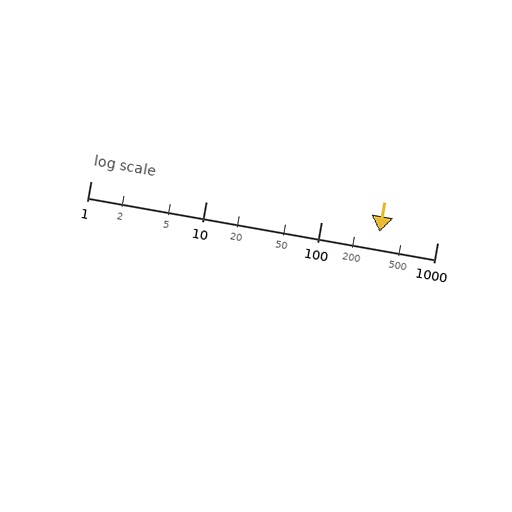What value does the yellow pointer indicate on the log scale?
The pointer indicates approximately 320.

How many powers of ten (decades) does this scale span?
The scale spans 3 decades, from 1 to 1000.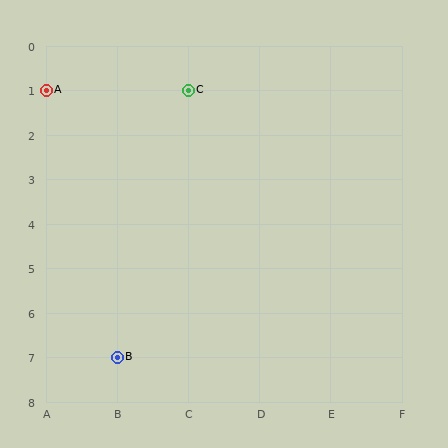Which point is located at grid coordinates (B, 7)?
Point B is at (B, 7).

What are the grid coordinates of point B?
Point B is at grid coordinates (B, 7).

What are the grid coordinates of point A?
Point A is at grid coordinates (A, 1).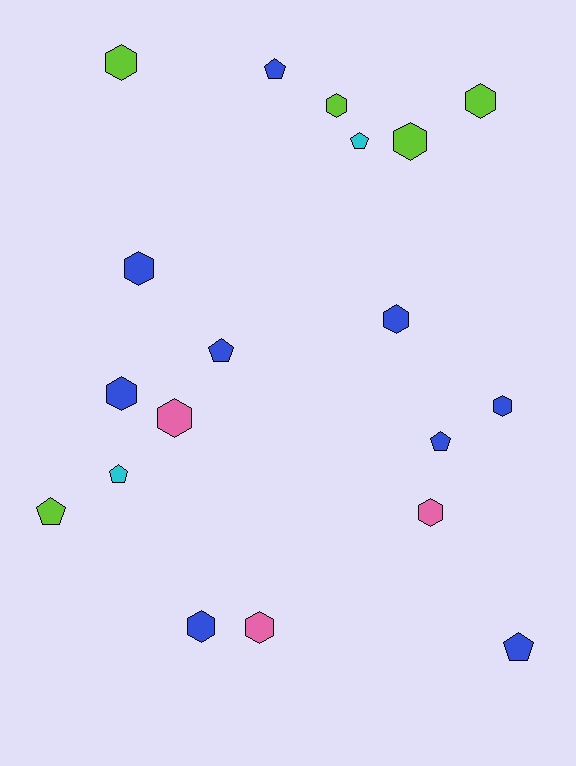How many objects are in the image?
There are 19 objects.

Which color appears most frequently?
Blue, with 9 objects.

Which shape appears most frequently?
Hexagon, with 12 objects.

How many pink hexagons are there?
There are 3 pink hexagons.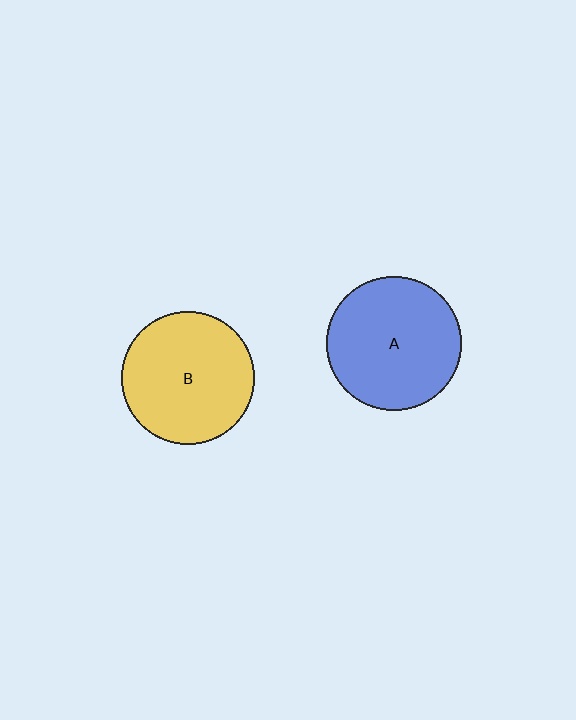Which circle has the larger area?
Circle A (blue).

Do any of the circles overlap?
No, none of the circles overlap.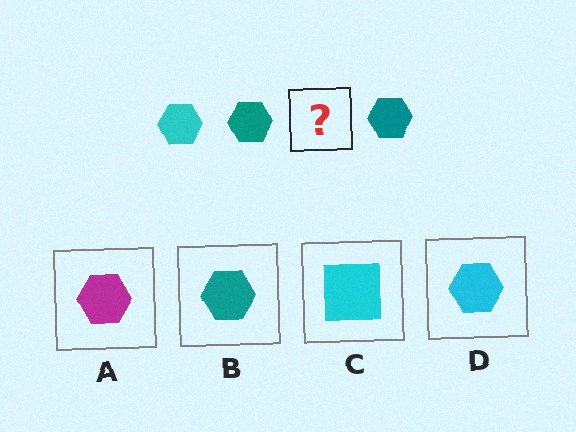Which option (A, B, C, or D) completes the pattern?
D.